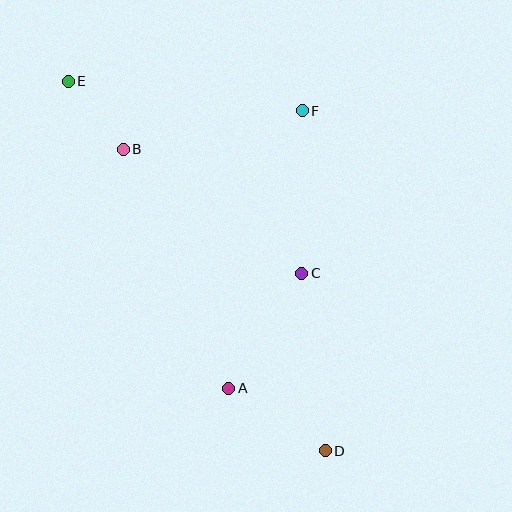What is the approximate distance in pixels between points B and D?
The distance between B and D is approximately 363 pixels.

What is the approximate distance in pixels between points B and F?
The distance between B and F is approximately 183 pixels.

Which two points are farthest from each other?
Points D and E are farthest from each other.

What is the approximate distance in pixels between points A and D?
The distance between A and D is approximately 115 pixels.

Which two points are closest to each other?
Points B and E are closest to each other.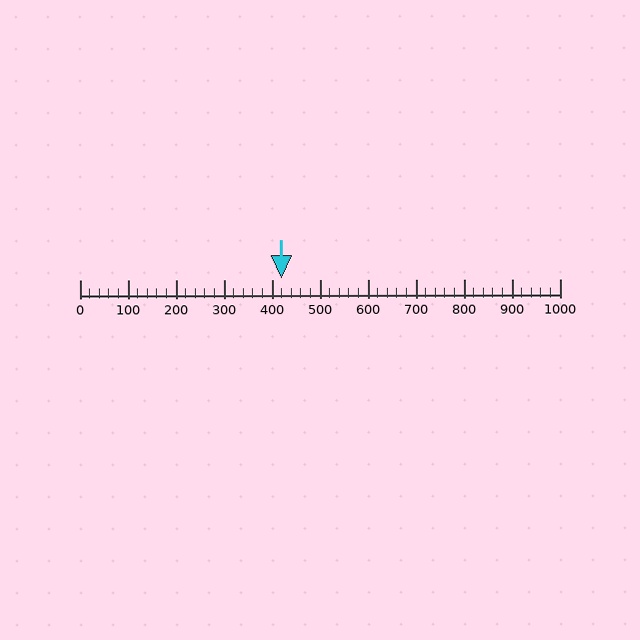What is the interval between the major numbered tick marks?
The major tick marks are spaced 100 units apart.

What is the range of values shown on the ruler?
The ruler shows values from 0 to 1000.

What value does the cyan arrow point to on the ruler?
The cyan arrow points to approximately 420.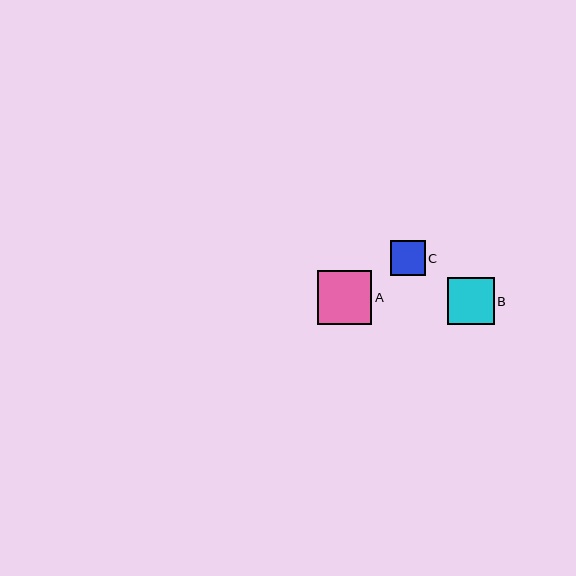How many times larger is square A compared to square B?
Square A is approximately 1.2 times the size of square B.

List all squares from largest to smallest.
From largest to smallest: A, B, C.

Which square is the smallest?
Square C is the smallest with a size of approximately 35 pixels.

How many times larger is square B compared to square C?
Square B is approximately 1.3 times the size of square C.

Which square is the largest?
Square A is the largest with a size of approximately 55 pixels.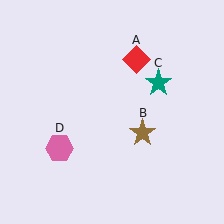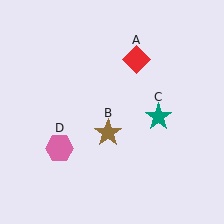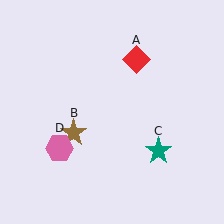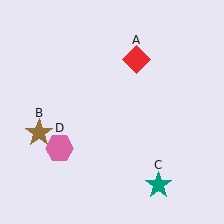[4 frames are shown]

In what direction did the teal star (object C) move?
The teal star (object C) moved down.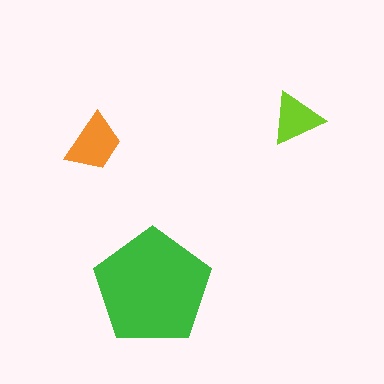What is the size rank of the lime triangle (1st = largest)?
3rd.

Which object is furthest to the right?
The lime triangle is rightmost.